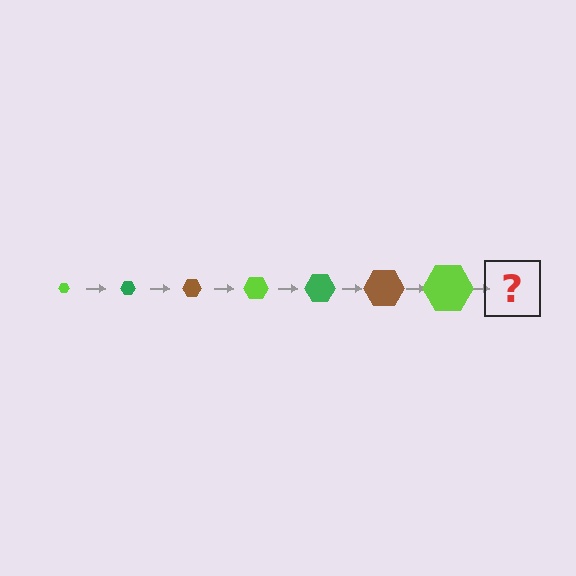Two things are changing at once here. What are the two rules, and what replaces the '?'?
The two rules are that the hexagon grows larger each step and the color cycles through lime, green, and brown. The '?' should be a green hexagon, larger than the previous one.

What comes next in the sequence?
The next element should be a green hexagon, larger than the previous one.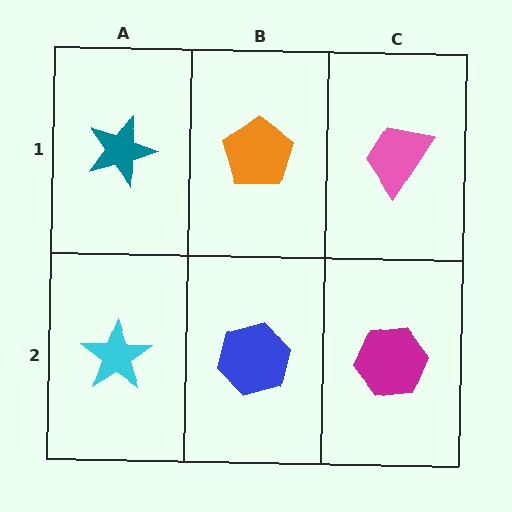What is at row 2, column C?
A magenta hexagon.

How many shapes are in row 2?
3 shapes.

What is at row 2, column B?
A blue hexagon.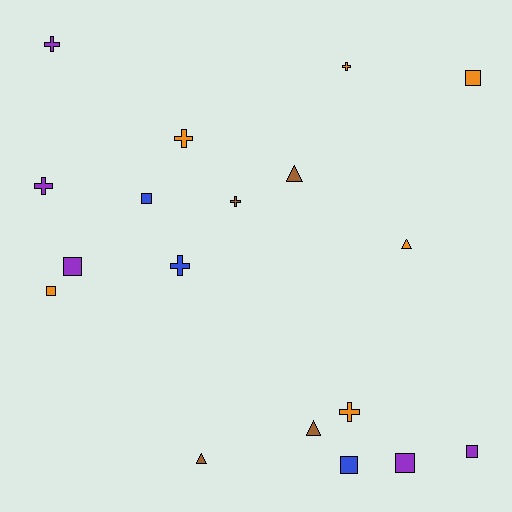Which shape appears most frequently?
Square, with 7 objects.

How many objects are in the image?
There are 18 objects.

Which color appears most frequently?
Orange, with 6 objects.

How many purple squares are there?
There are 3 purple squares.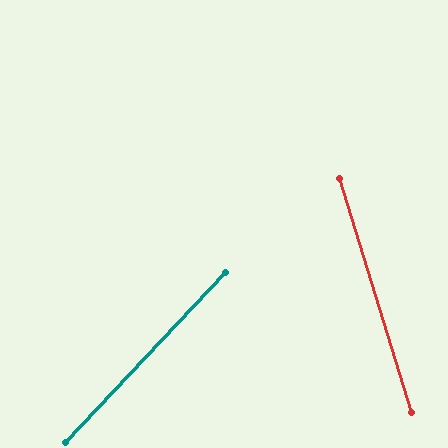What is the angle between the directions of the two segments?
Approximately 60 degrees.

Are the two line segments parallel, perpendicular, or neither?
Neither parallel nor perpendicular — they differ by about 60°.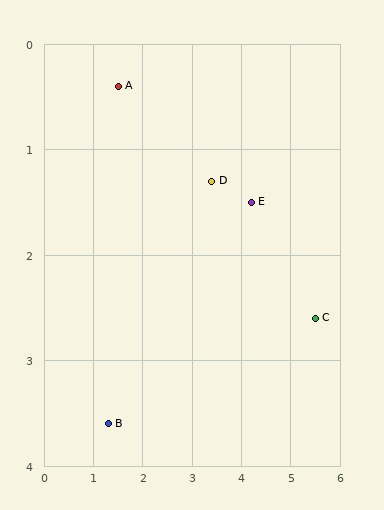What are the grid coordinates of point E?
Point E is at approximately (4.2, 1.5).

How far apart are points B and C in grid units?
Points B and C are about 4.3 grid units apart.